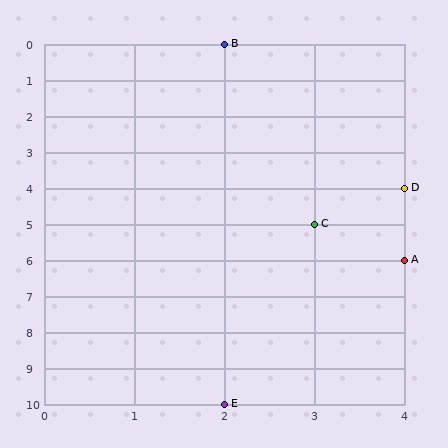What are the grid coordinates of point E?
Point E is at grid coordinates (2, 10).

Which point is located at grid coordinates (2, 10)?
Point E is at (2, 10).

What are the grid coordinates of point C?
Point C is at grid coordinates (3, 5).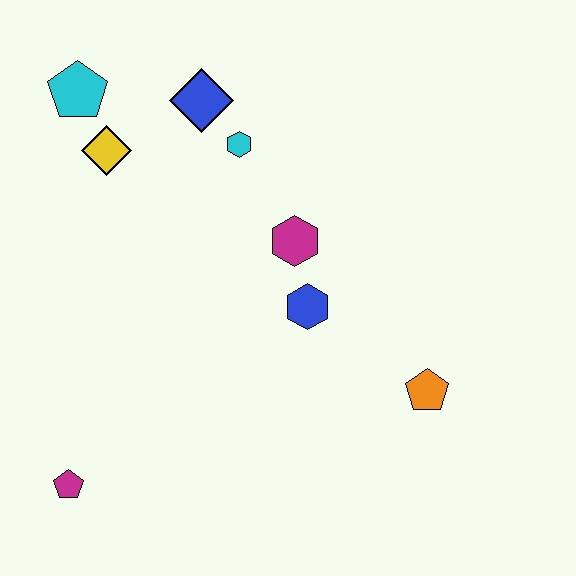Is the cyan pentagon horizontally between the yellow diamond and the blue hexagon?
No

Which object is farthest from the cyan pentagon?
The orange pentagon is farthest from the cyan pentagon.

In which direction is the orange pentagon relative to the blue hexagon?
The orange pentagon is to the right of the blue hexagon.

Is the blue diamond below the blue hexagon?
No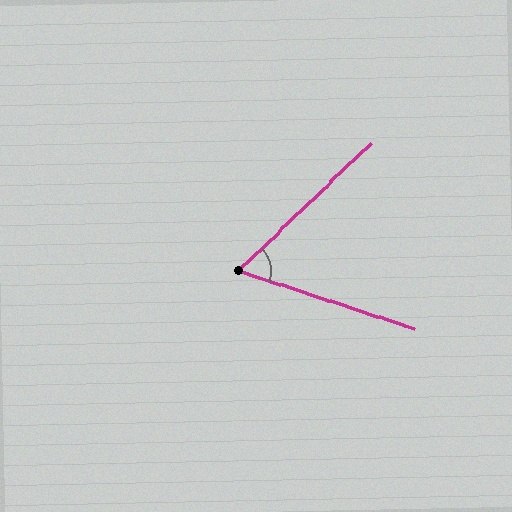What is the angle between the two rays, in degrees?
Approximately 62 degrees.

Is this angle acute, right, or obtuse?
It is acute.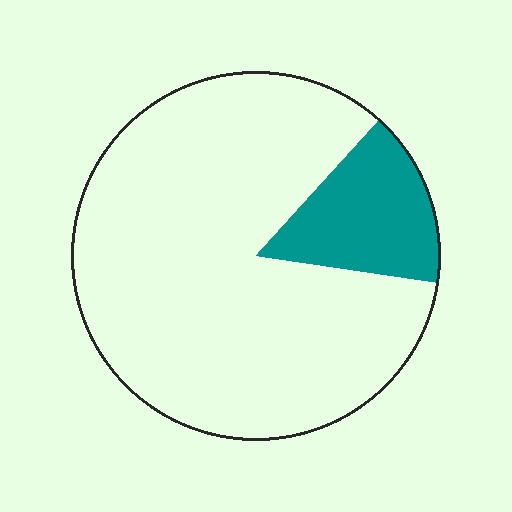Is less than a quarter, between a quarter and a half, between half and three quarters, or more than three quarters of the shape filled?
Less than a quarter.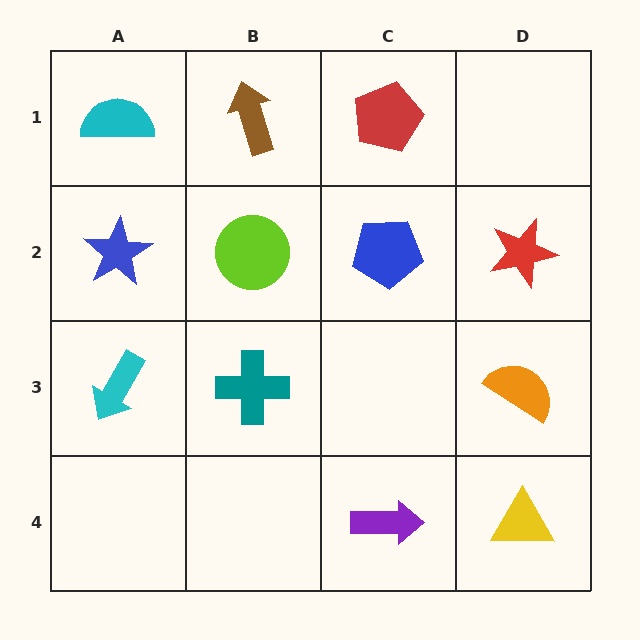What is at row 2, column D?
A red star.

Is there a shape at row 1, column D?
No, that cell is empty.